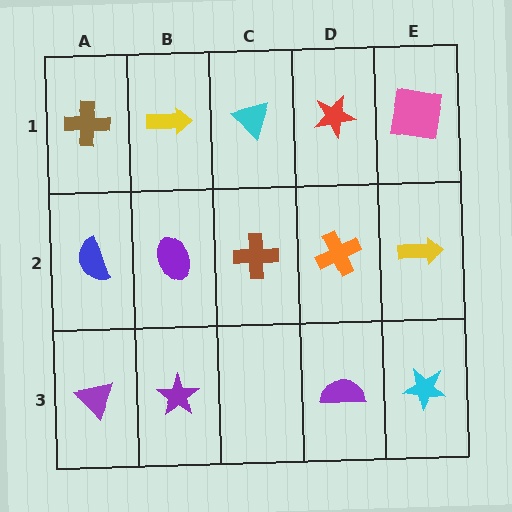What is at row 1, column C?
A cyan triangle.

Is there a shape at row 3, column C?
No, that cell is empty.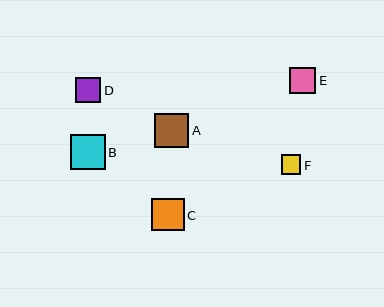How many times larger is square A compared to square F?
Square A is approximately 1.7 times the size of square F.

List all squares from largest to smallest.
From largest to smallest: B, A, C, E, D, F.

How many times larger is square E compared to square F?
Square E is approximately 1.3 times the size of square F.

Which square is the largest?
Square B is the largest with a size of approximately 35 pixels.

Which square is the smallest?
Square F is the smallest with a size of approximately 20 pixels.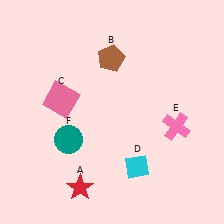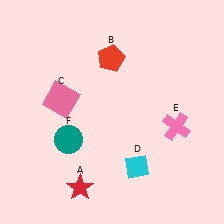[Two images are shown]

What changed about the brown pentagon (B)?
In Image 1, B is brown. In Image 2, it changed to red.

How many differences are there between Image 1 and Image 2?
There is 1 difference between the two images.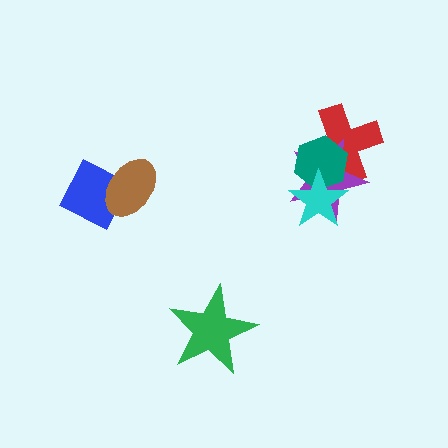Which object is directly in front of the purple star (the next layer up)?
The teal hexagon is directly in front of the purple star.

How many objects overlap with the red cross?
3 objects overlap with the red cross.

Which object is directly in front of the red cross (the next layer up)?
The purple star is directly in front of the red cross.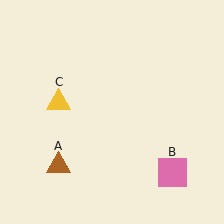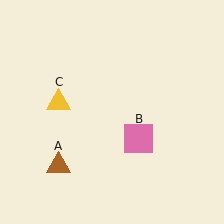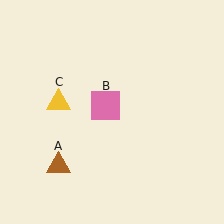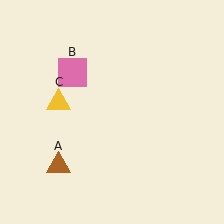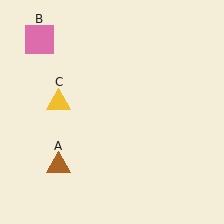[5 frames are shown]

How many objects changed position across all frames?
1 object changed position: pink square (object B).